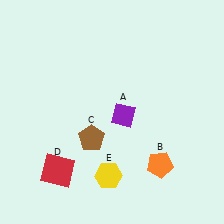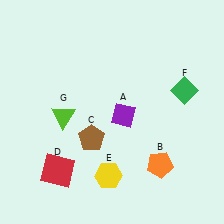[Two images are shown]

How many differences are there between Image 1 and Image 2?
There are 2 differences between the two images.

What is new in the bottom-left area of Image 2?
A lime triangle (G) was added in the bottom-left area of Image 2.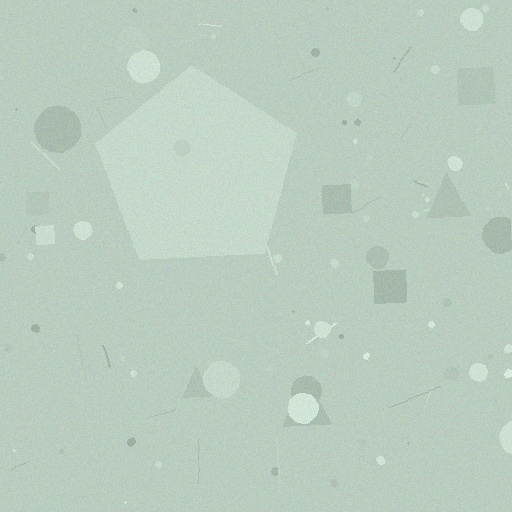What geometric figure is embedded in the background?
A pentagon is embedded in the background.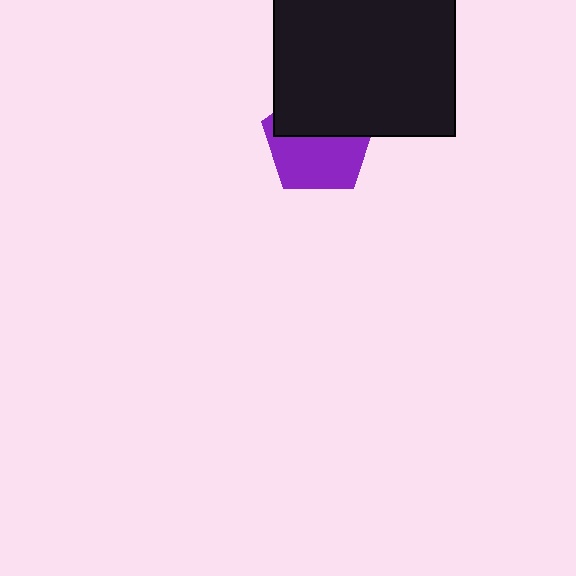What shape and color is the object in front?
The object in front is a black square.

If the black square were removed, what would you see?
You would see the complete purple pentagon.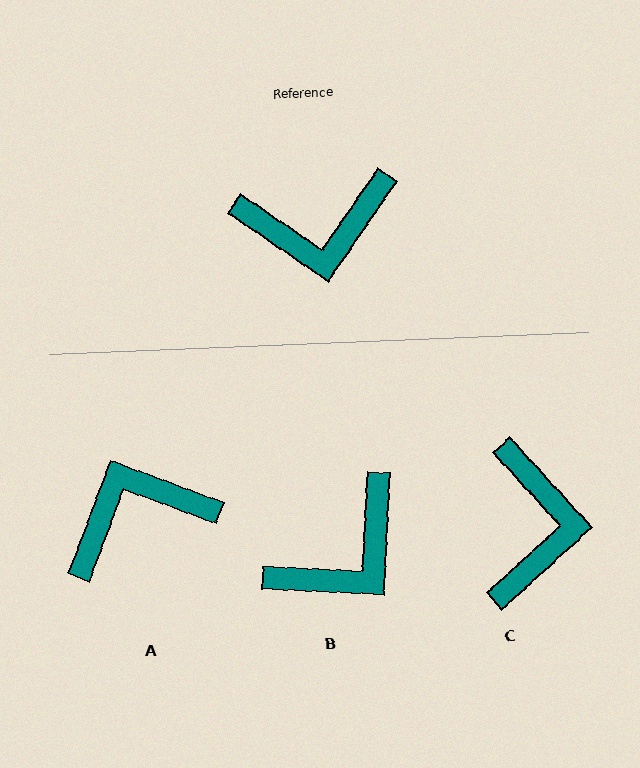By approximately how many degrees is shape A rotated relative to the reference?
Approximately 166 degrees clockwise.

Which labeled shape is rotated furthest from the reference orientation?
A, about 166 degrees away.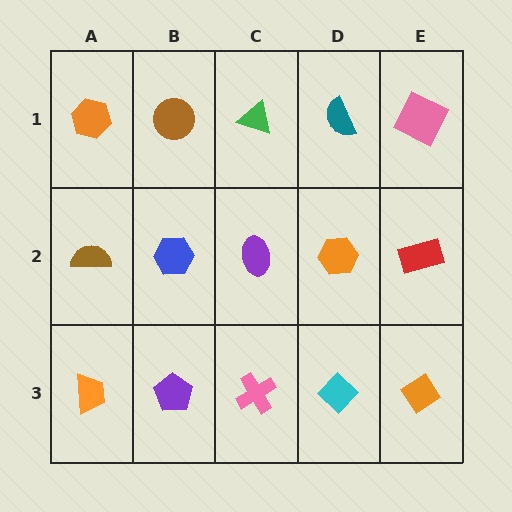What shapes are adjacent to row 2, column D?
A teal semicircle (row 1, column D), a cyan diamond (row 3, column D), a purple ellipse (row 2, column C), a red rectangle (row 2, column E).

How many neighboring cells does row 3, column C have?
3.